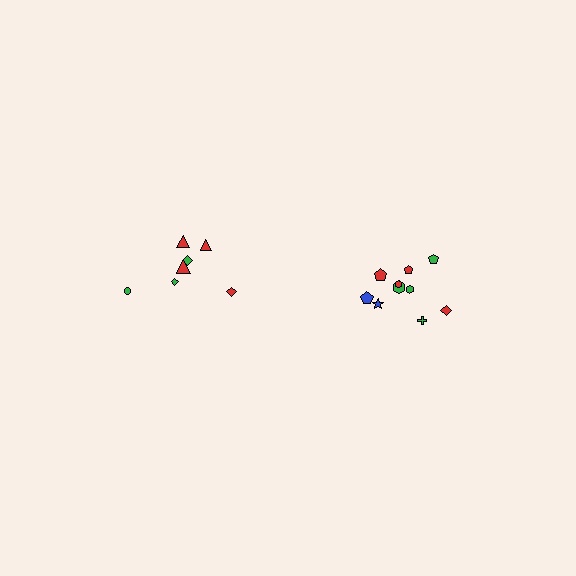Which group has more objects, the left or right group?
The right group.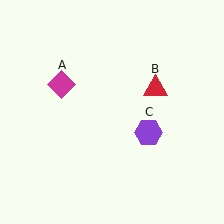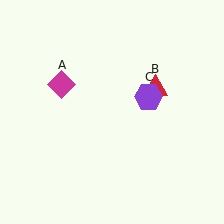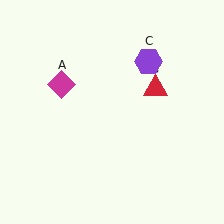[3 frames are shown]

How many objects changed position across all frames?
1 object changed position: purple hexagon (object C).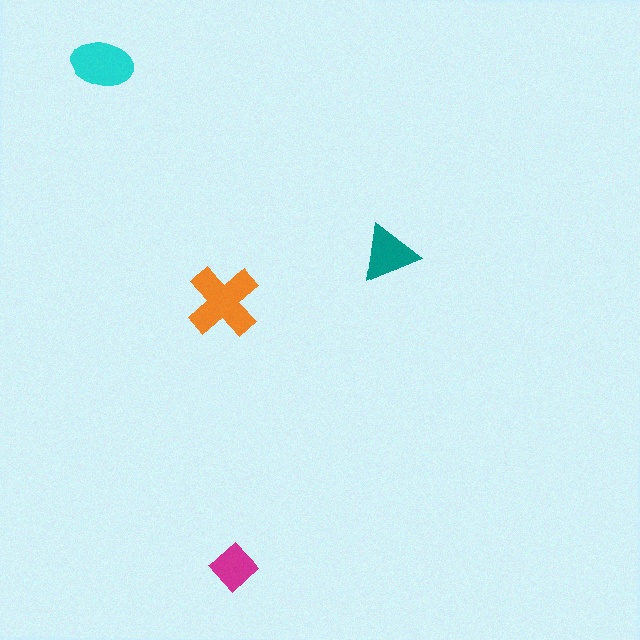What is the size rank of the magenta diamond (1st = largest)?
4th.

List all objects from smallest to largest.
The magenta diamond, the teal triangle, the cyan ellipse, the orange cross.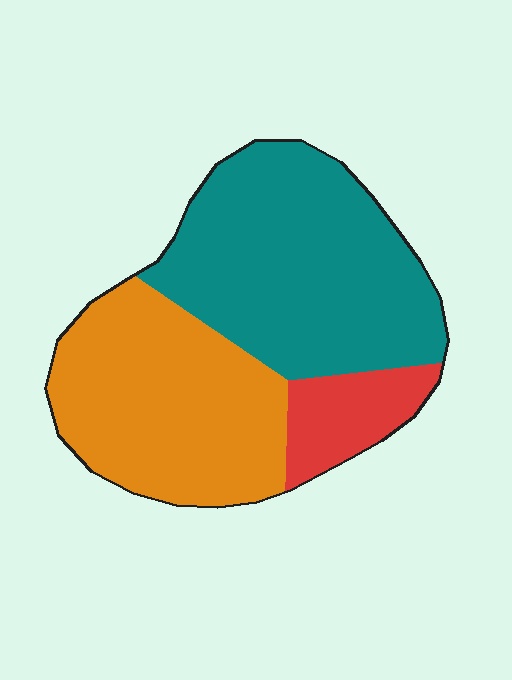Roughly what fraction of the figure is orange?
Orange takes up about two fifths (2/5) of the figure.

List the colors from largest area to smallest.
From largest to smallest: teal, orange, red.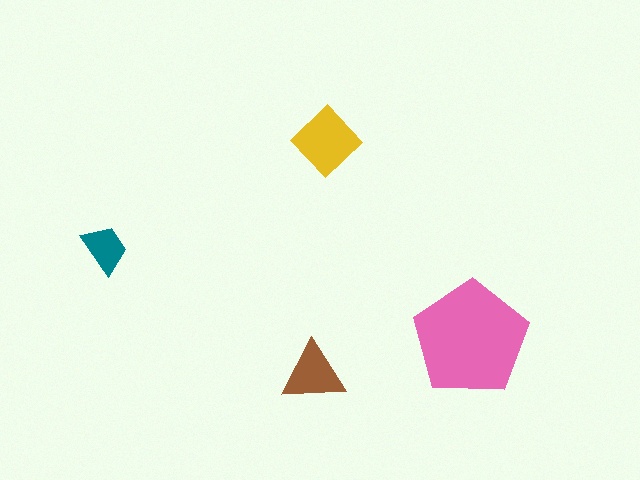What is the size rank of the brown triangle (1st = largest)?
3rd.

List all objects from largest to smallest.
The pink pentagon, the yellow diamond, the brown triangle, the teal trapezoid.